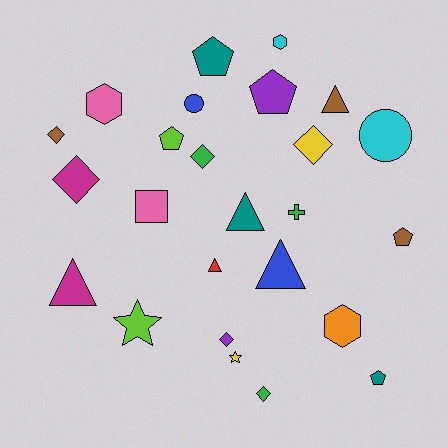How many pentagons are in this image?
There are 5 pentagons.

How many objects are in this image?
There are 25 objects.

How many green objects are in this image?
There are 3 green objects.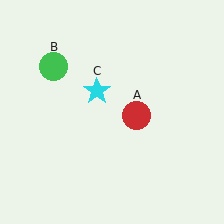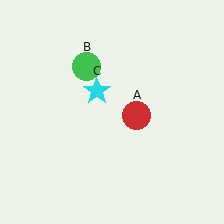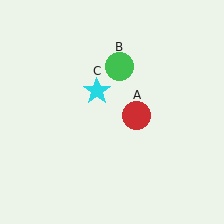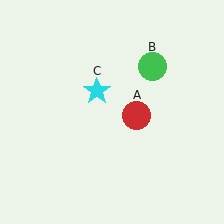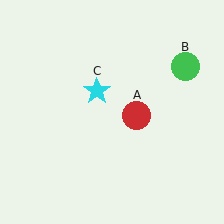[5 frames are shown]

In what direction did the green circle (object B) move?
The green circle (object B) moved right.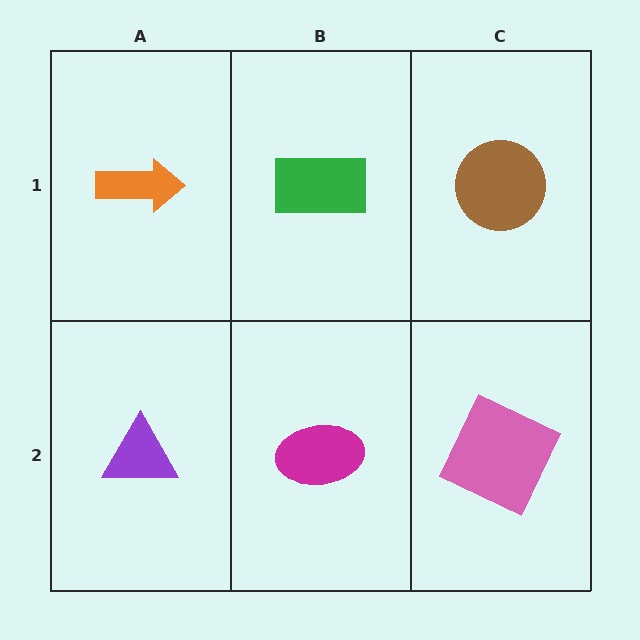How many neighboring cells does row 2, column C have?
2.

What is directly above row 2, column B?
A green rectangle.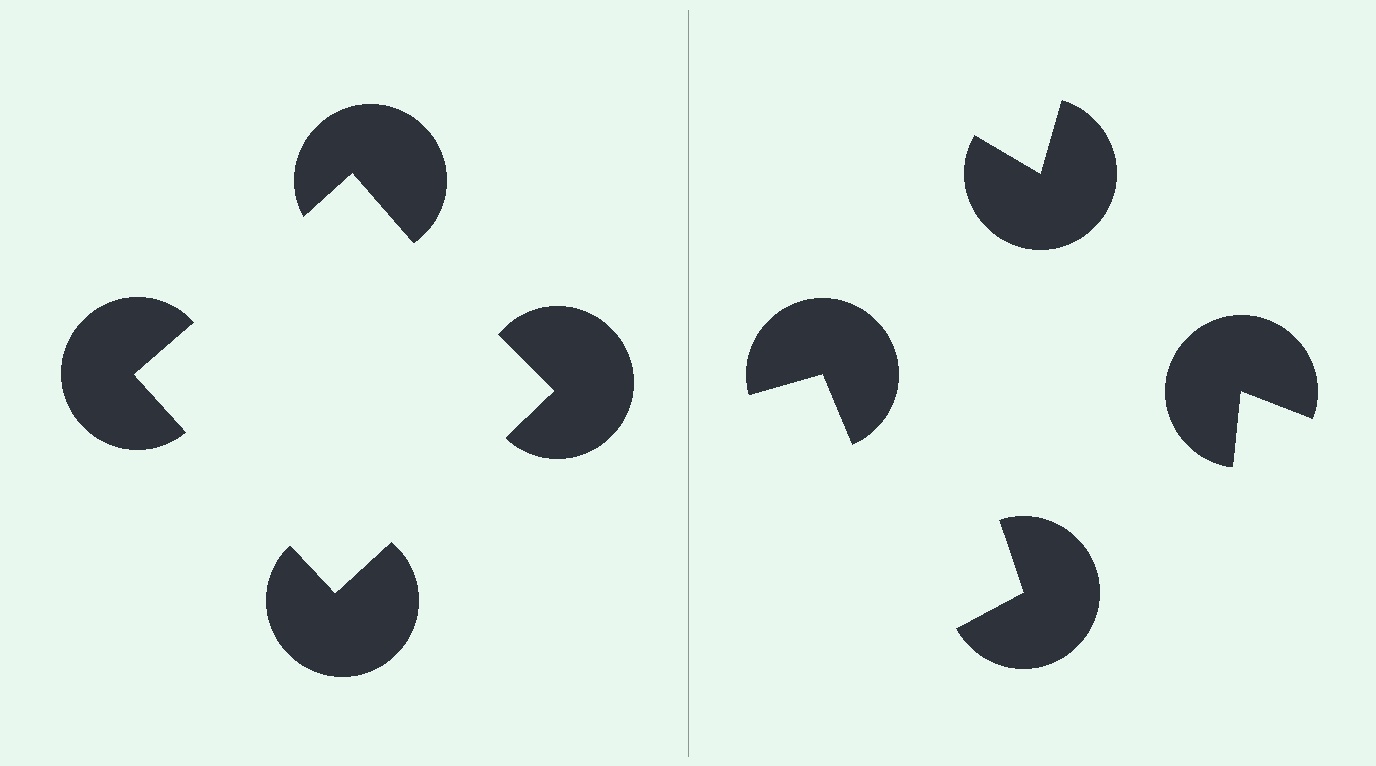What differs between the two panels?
The pac-man discs are positioned identically on both sides; only the wedge orientations differ. On the left they align to a square; on the right they are misaligned.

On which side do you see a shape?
An illusory square appears on the left side. On the right side the wedge cuts are rotated, so no coherent shape forms.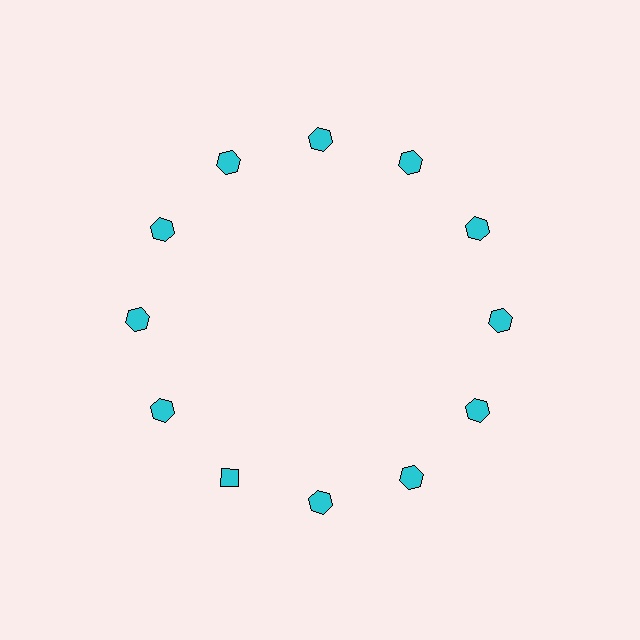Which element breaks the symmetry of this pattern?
The cyan diamond at roughly the 7 o'clock position breaks the symmetry. All other shapes are cyan hexagons.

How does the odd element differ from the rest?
It has a different shape: diamond instead of hexagon.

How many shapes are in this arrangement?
There are 12 shapes arranged in a ring pattern.